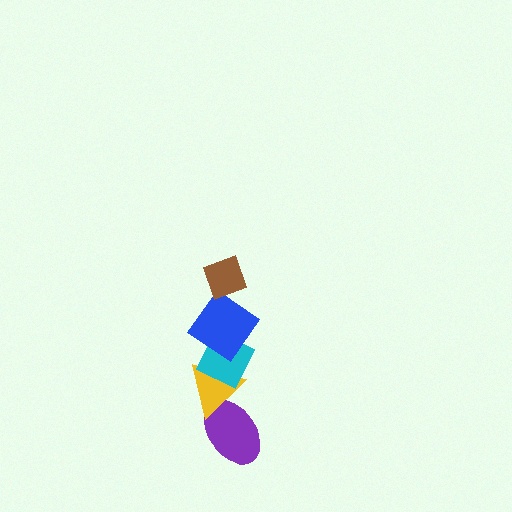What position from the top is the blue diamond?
The blue diamond is 2nd from the top.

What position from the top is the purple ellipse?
The purple ellipse is 5th from the top.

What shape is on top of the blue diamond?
The brown diamond is on top of the blue diamond.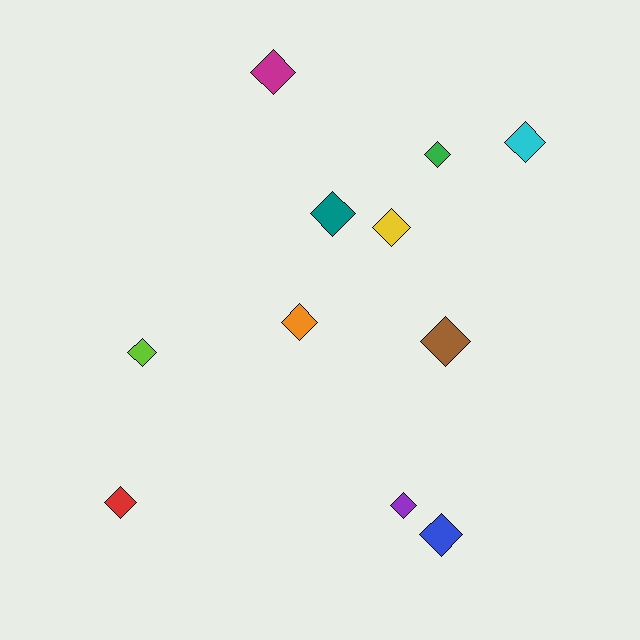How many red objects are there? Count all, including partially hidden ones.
There is 1 red object.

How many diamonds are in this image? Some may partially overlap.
There are 11 diamonds.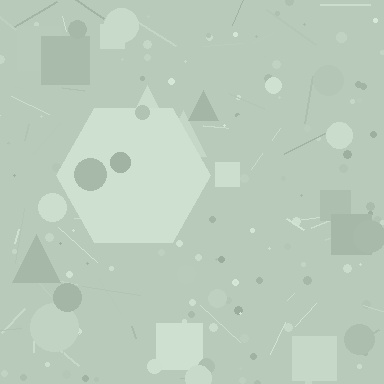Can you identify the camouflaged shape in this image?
The camouflaged shape is a hexagon.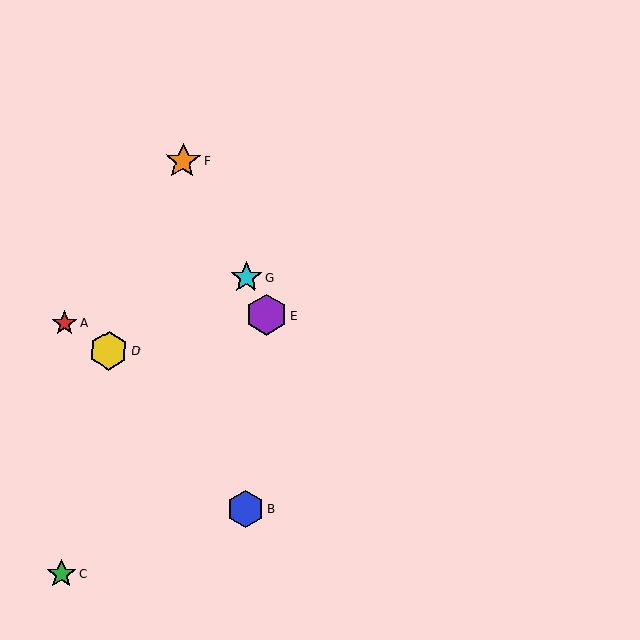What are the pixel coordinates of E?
Object E is at (267, 315).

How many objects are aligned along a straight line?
3 objects (E, F, G) are aligned along a straight line.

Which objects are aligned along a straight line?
Objects E, F, G are aligned along a straight line.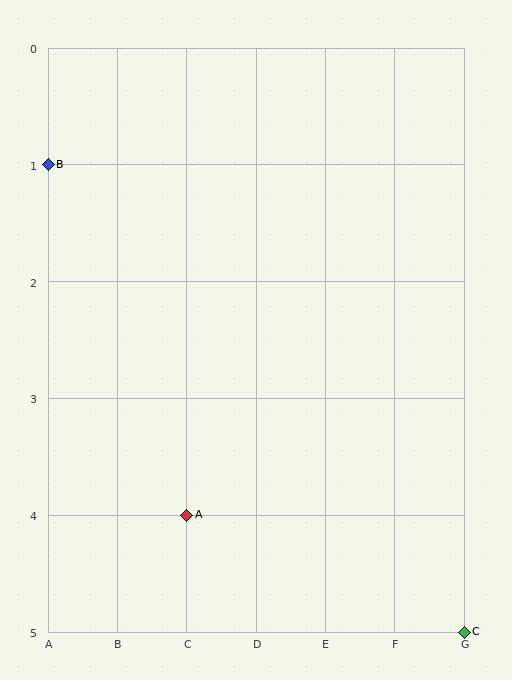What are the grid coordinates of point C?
Point C is at grid coordinates (G, 5).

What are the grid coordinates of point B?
Point B is at grid coordinates (A, 1).